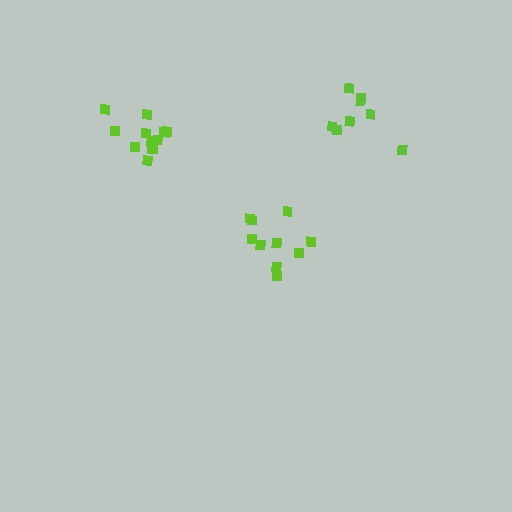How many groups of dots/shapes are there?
There are 3 groups.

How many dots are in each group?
Group 1: 12 dots, Group 2: 10 dots, Group 3: 8 dots (30 total).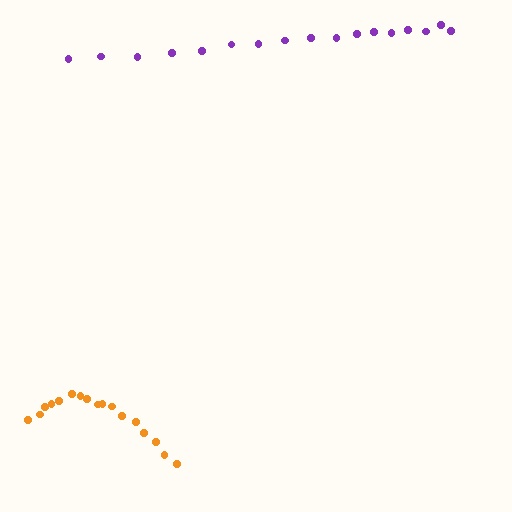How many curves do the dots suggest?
There are 2 distinct paths.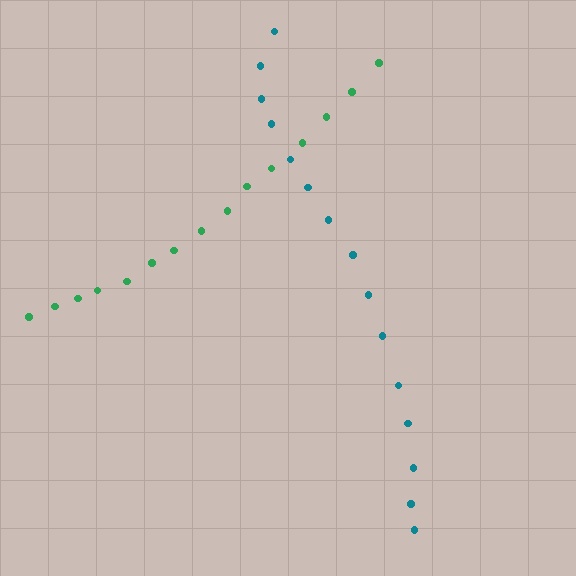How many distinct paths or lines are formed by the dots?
There are 2 distinct paths.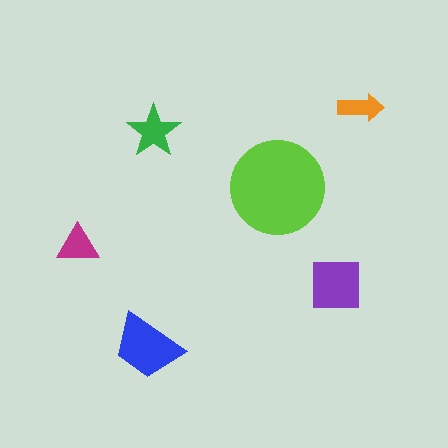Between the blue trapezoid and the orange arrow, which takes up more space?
The blue trapezoid.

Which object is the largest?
The lime circle.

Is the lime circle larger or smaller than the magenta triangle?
Larger.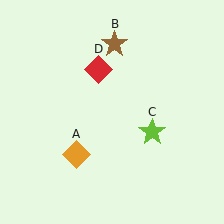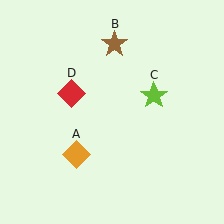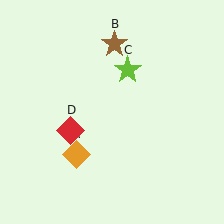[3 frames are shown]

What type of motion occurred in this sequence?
The lime star (object C), red diamond (object D) rotated counterclockwise around the center of the scene.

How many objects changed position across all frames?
2 objects changed position: lime star (object C), red diamond (object D).